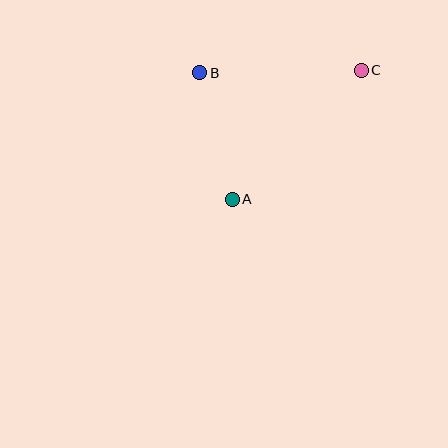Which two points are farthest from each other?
Points A and C are farthest from each other.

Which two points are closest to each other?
Points A and B are closest to each other.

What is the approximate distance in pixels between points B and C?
The distance between B and C is approximately 161 pixels.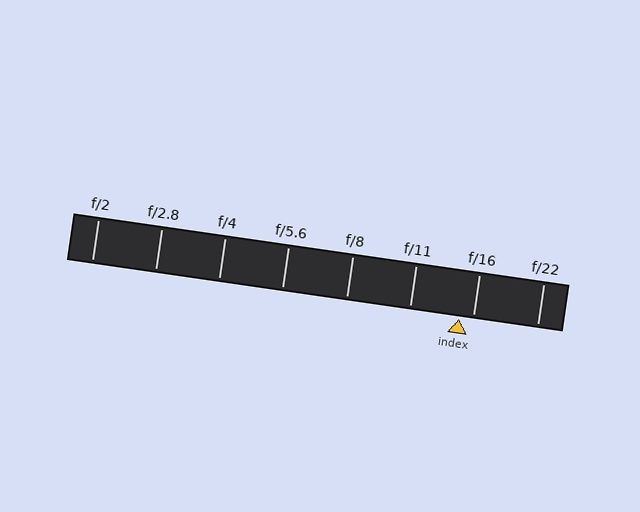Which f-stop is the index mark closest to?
The index mark is closest to f/16.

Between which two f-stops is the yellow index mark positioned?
The index mark is between f/11 and f/16.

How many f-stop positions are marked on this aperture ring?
There are 8 f-stop positions marked.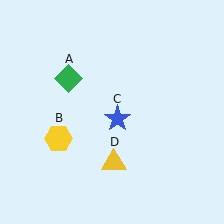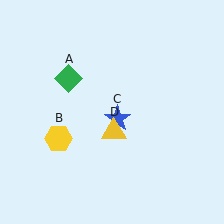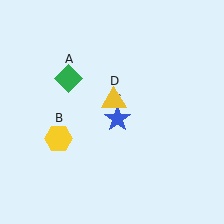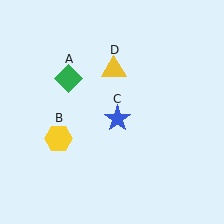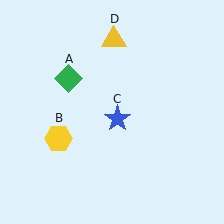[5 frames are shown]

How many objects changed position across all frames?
1 object changed position: yellow triangle (object D).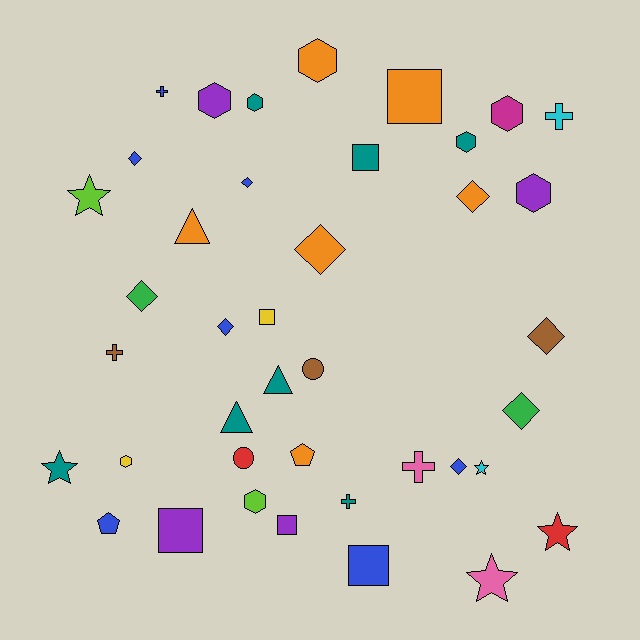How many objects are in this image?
There are 40 objects.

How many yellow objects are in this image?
There are 2 yellow objects.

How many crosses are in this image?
There are 5 crosses.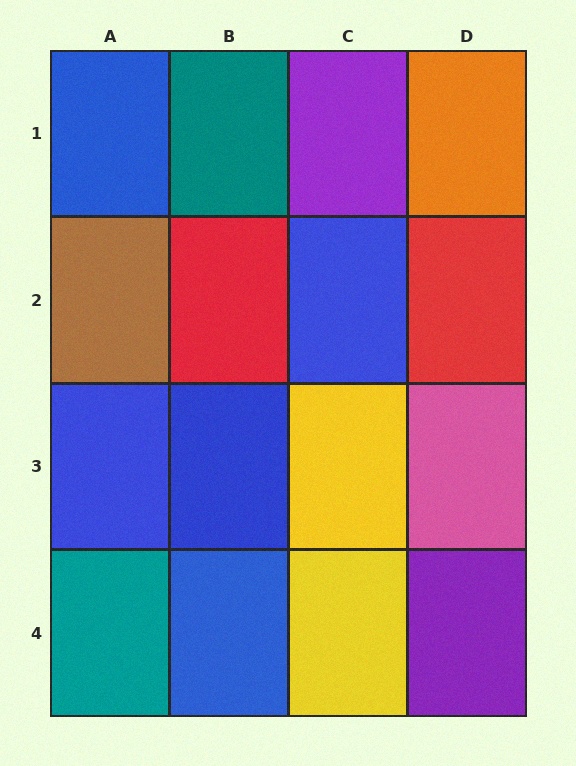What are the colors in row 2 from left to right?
Brown, red, blue, red.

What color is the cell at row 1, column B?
Teal.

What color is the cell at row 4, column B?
Blue.